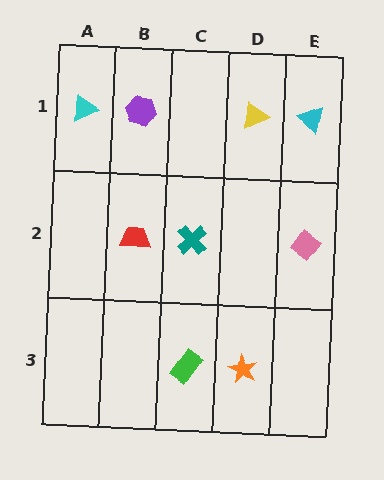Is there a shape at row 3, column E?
No, that cell is empty.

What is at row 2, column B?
A red trapezoid.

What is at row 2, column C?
A teal cross.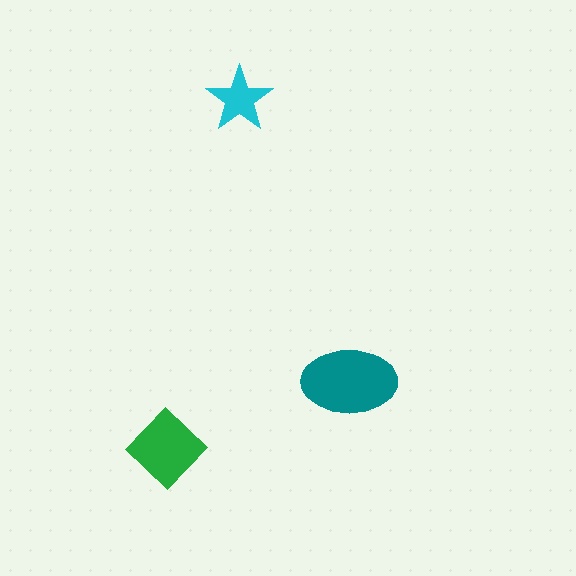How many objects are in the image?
There are 3 objects in the image.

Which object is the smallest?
The cyan star.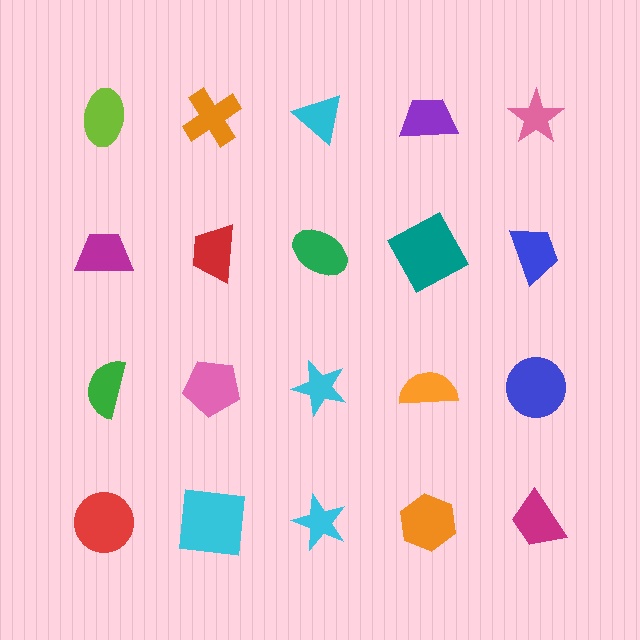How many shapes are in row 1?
5 shapes.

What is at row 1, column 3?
A cyan triangle.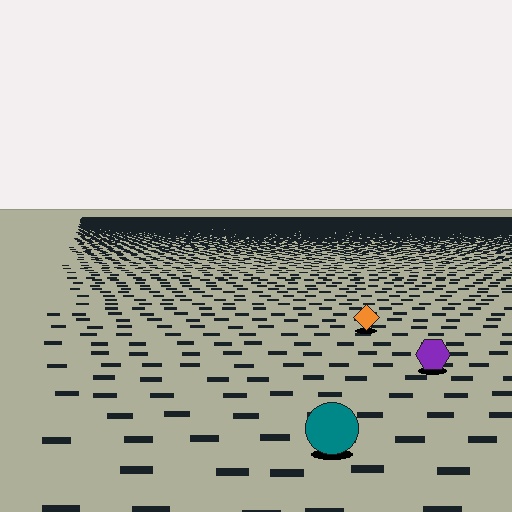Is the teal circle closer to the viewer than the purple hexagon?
Yes. The teal circle is closer — you can tell from the texture gradient: the ground texture is coarser near it.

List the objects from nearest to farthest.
From nearest to farthest: the teal circle, the purple hexagon, the orange diamond.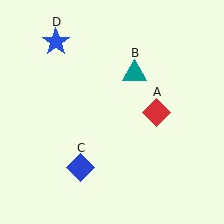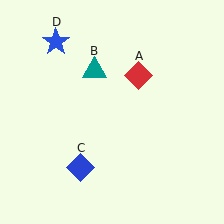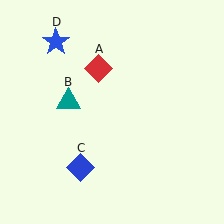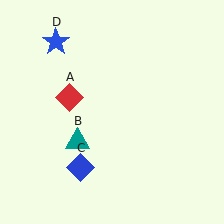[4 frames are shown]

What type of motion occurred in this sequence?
The red diamond (object A), teal triangle (object B) rotated counterclockwise around the center of the scene.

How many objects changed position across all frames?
2 objects changed position: red diamond (object A), teal triangle (object B).